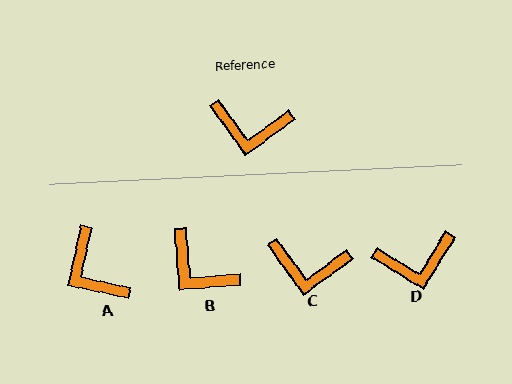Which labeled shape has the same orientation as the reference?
C.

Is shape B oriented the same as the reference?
No, it is off by about 31 degrees.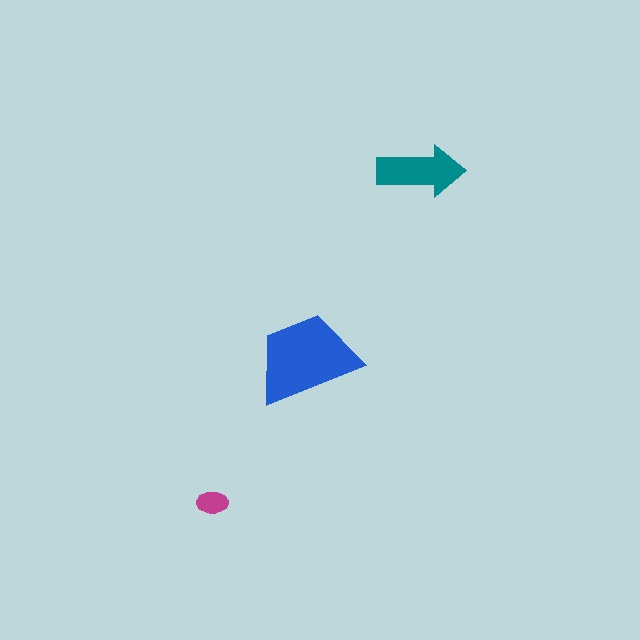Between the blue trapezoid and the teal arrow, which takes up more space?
The blue trapezoid.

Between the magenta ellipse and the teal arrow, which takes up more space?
The teal arrow.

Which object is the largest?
The blue trapezoid.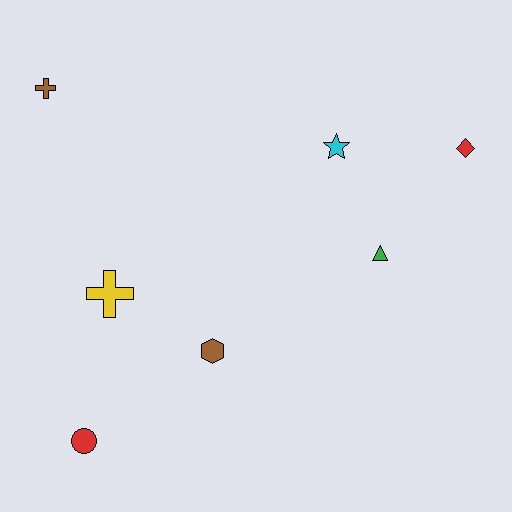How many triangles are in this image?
There is 1 triangle.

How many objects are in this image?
There are 7 objects.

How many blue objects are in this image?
There are no blue objects.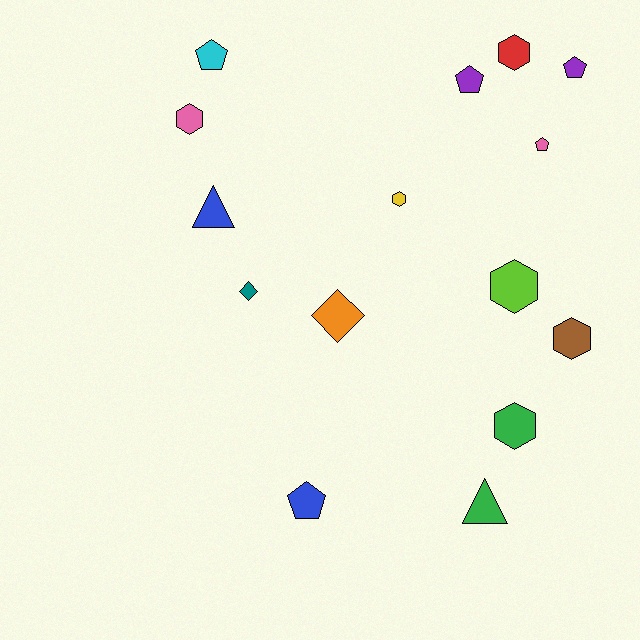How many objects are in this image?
There are 15 objects.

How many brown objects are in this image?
There is 1 brown object.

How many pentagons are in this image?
There are 5 pentagons.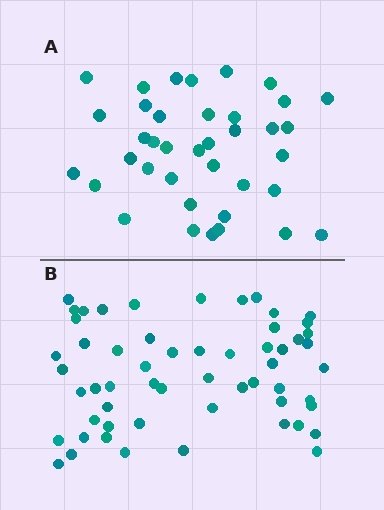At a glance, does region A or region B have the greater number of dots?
Region B (the bottom region) has more dots.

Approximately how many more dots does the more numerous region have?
Region B has approximately 20 more dots than region A.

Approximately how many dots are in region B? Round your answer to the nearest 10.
About 60 dots. (The exact count is 57, which rounds to 60.)